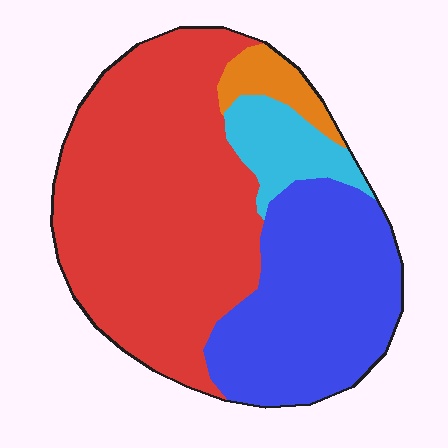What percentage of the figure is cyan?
Cyan takes up about one tenth (1/10) of the figure.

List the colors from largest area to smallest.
From largest to smallest: red, blue, cyan, orange.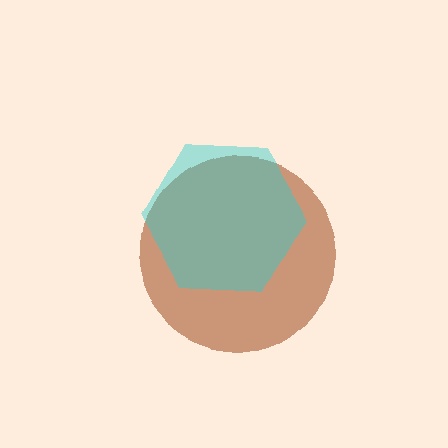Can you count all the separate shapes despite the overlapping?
Yes, there are 2 separate shapes.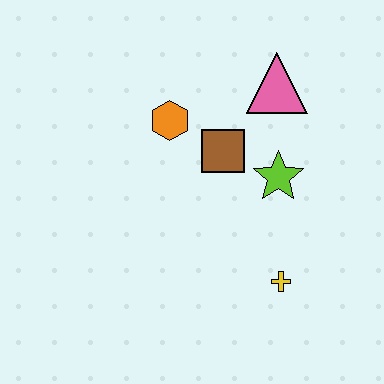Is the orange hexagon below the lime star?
No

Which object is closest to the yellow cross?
The lime star is closest to the yellow cross.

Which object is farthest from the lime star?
The orange hexagon is farthest from the lime star.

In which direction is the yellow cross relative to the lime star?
The yellow cross is below the lime star.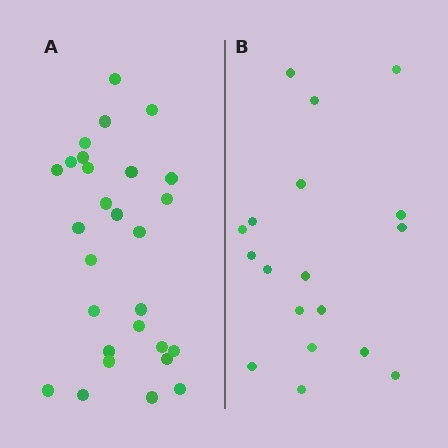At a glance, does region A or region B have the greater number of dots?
Region A (the left region) has more dots.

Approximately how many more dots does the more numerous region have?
Region A has roughly 10 or so more dots than region B.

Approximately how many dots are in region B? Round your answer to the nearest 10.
About 20 dots. (The exact count is 18, which rounds to 20.)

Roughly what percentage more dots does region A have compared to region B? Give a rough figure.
About 55% more.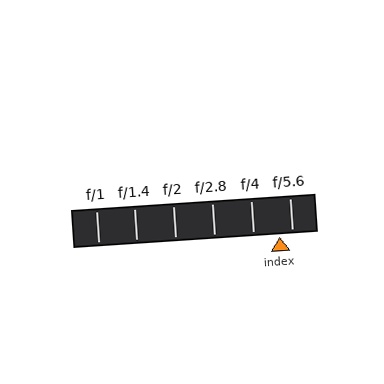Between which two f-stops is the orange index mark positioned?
The index mark is between f/4 and f/5.6.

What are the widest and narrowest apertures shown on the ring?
The widest aperture shown is f/1 and the narrowest is f/5.6.